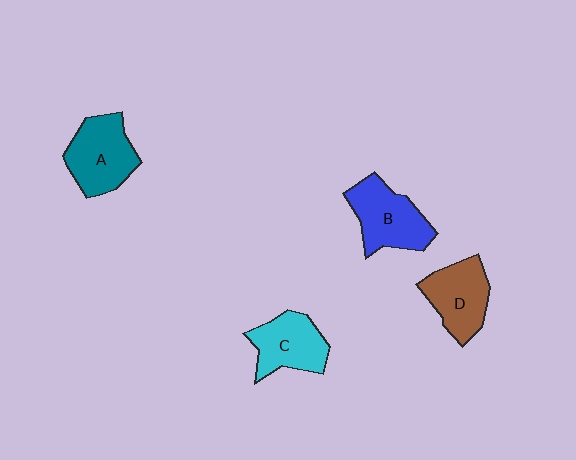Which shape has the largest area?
Shape B (blue).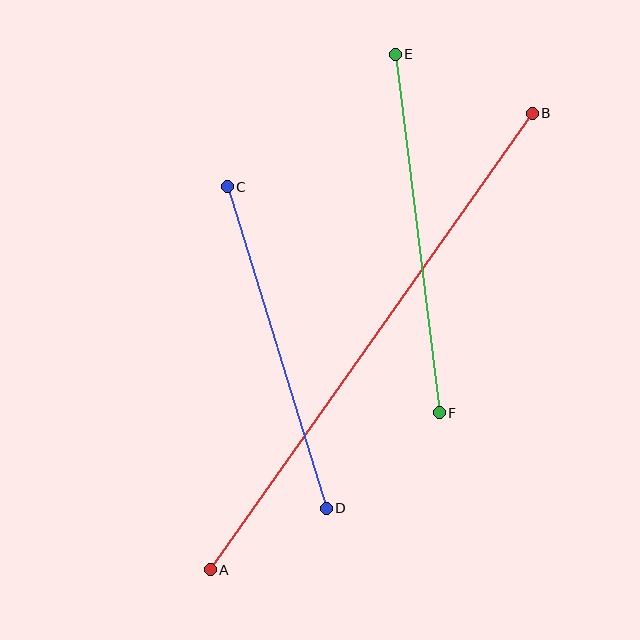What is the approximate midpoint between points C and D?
The midpoint is at approximately (277, 347) pixels.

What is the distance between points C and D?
The distance is approximately 336 pixels.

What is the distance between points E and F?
The distance is approximately 361 pixels.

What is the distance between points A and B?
The distance is approximately 559 pixels.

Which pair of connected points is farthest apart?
Points A and B are farthest apart.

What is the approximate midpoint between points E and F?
The midpoint is at approximately (417, 233) pixels.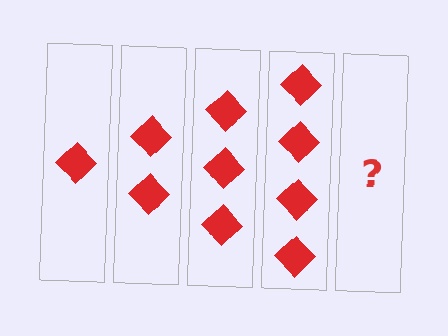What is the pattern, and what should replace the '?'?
The pattern is that each step adds one more diamond. The '?' should be 5 diamonds.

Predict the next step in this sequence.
The next step is 5 diamonds.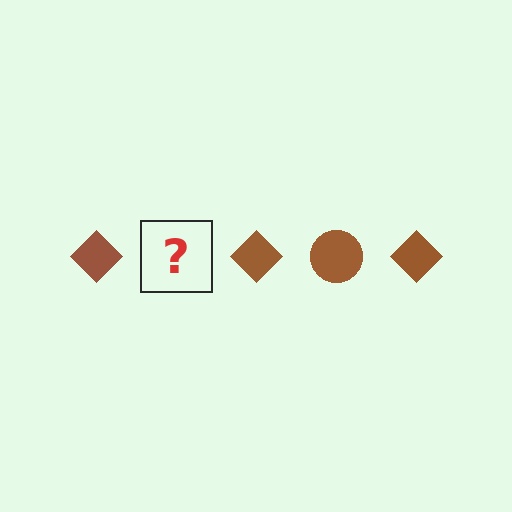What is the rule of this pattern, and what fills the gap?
The rule is that the pattern cycles through diamond, circle shapes in brown. The gap should be filled with a brown circle.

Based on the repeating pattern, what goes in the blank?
The blank should be a brown circle.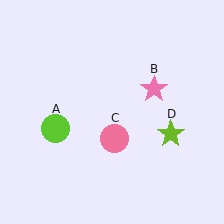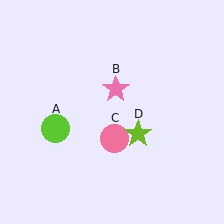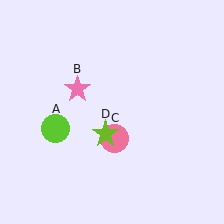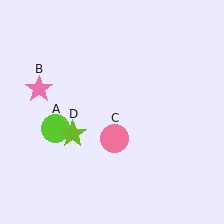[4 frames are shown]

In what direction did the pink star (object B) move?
The pink star (object B) moved left.